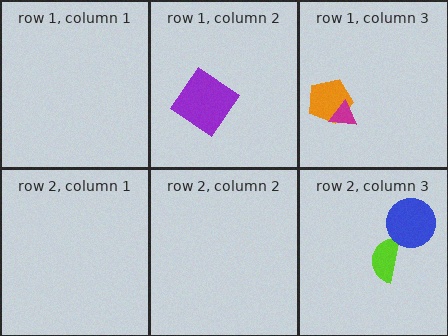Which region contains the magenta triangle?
The row 1, column 3 region.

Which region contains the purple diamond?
The row 1, column 2 region.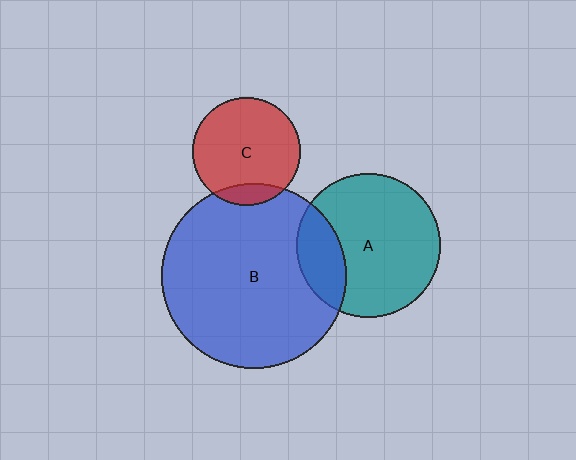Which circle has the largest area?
Circle B (blue).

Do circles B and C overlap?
Yes.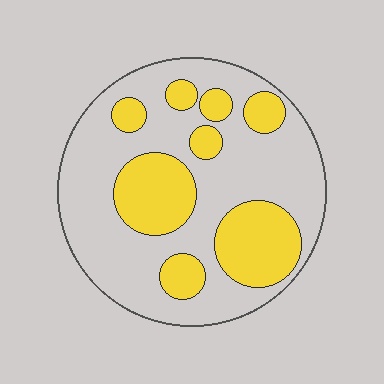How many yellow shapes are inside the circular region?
8.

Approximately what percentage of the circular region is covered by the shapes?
Approximately 30%.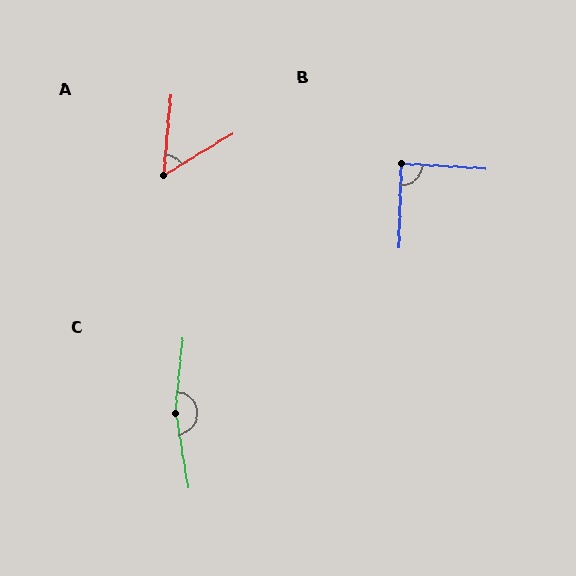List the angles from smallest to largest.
A (54°), B (88°), C (165°).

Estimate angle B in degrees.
Approximately 88 degrees.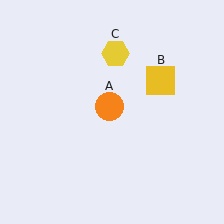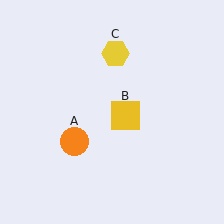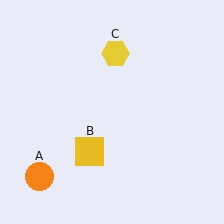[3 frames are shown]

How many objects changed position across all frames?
2 objects changed position: orange circle (object A), yellow square (object B).